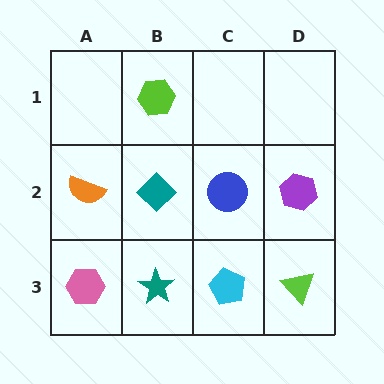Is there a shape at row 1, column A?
No, that cell is empty.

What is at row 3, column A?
A pink hexagon.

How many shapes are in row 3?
4 shapes.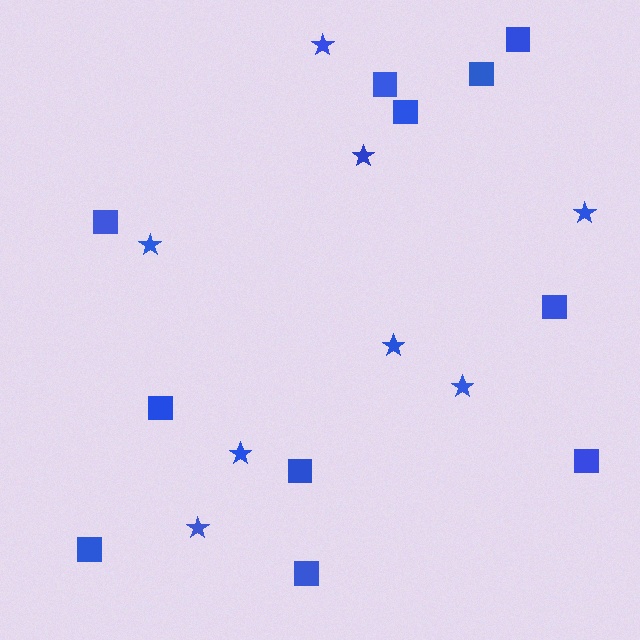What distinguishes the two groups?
There are 2 groups: one group of squares (11) and one group of stars (8).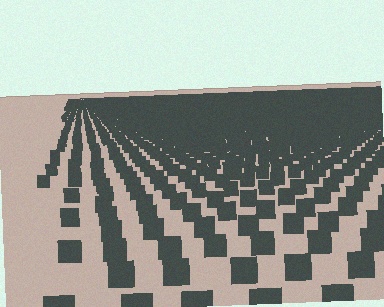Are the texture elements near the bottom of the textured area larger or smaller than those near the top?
Larger. Near the bottom, elements are closer to the viewer and appear at a bigger on-screen size.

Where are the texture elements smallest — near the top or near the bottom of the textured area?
Near the top.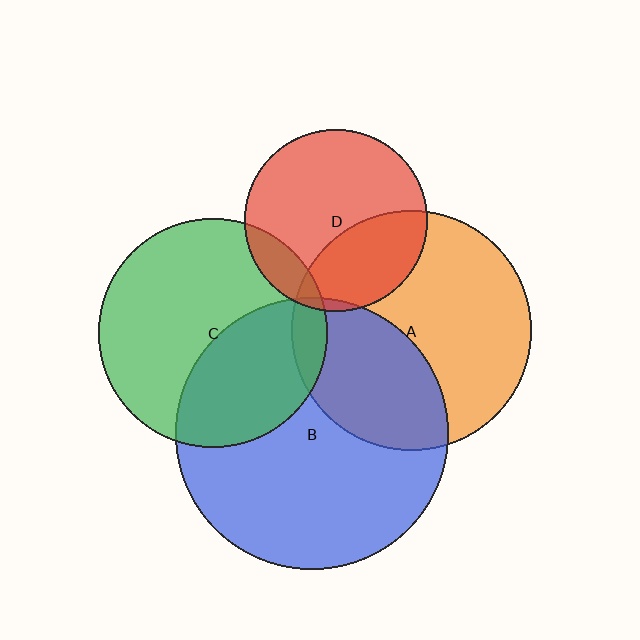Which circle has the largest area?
Circle B (blue).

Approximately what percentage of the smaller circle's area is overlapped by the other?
Approximately 10%.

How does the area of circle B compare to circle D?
Approximately 2.2 times.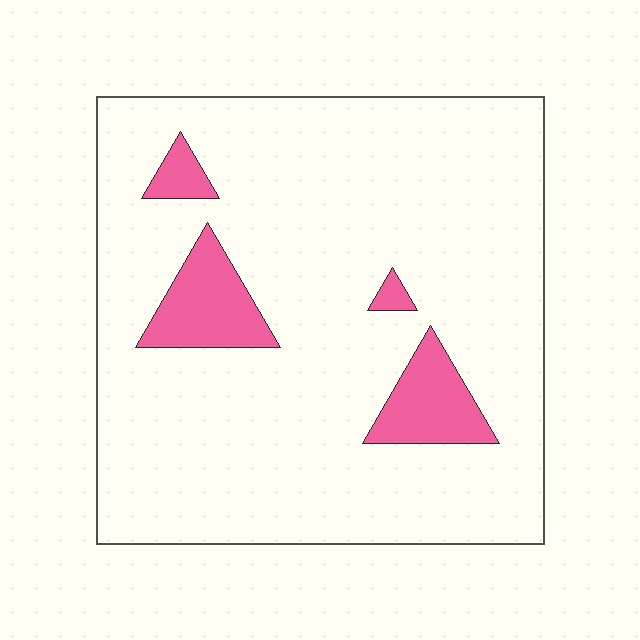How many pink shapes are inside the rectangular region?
4.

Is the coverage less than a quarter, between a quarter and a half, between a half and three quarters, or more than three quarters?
Less than a quarter.